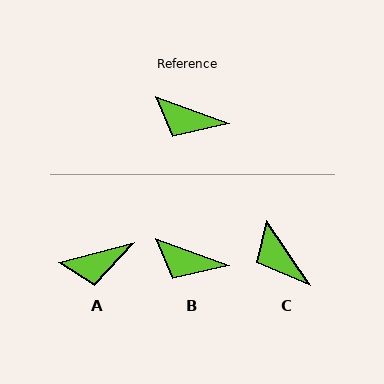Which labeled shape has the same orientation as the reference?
B.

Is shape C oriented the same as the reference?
No, it is off by about 35 degrees.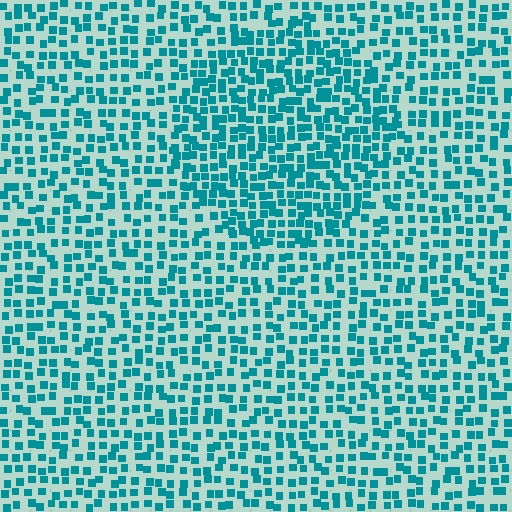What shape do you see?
I see a circle.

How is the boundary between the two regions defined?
The boundary is defined by a change in element density (approximately 1.6x ratio). All elements are the same color, size, and shape.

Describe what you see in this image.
The image contains small teal elements arranged at two different densities. A circle-shaped region is visible where the elements are more densely packed than the surrounding area.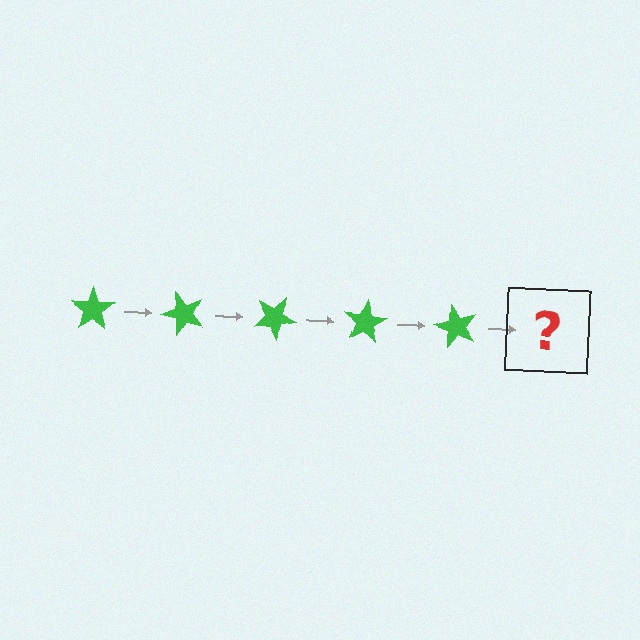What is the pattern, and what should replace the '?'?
The pattern is that the star rotates 50 degrees each step. The '?' should be a green star rotated 250 degrees.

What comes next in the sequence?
The next element should be a green star rotated 250 degrees.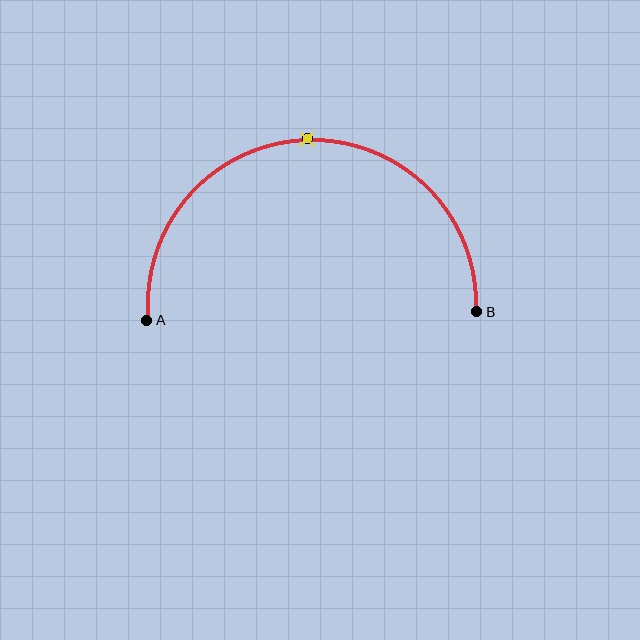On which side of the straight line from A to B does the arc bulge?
The arc bulges above the straight line connecting A and B.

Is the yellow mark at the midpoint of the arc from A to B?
Yes. The yellow mark lies on the arc at equal arc-length from both A and B — it is the arc midpoint.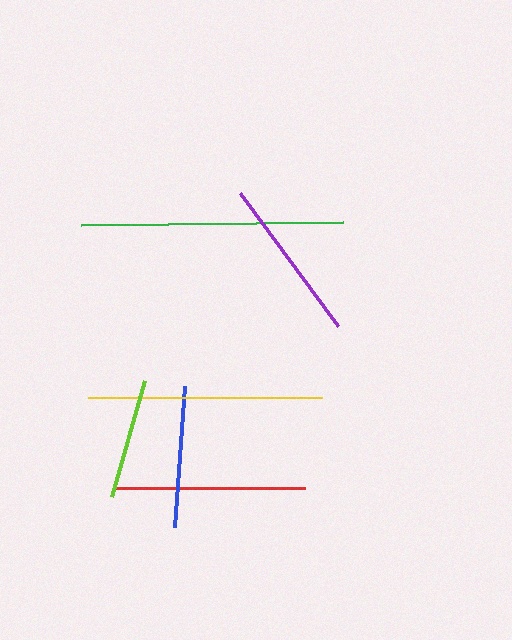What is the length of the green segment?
The green segment is approximately 261 pixels long.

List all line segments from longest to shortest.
From longest to shortest: green, yellow, red, purple, blue, lime.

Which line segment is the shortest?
The lime line is the shortest at approximately 120 pixels.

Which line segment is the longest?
The green line is the longest at approximately 261 pixels.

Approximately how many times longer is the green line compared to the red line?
The green line is approximately 1.4 times the length of the red line.